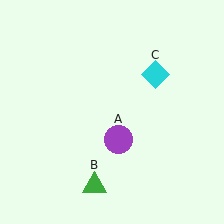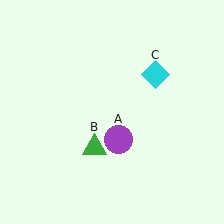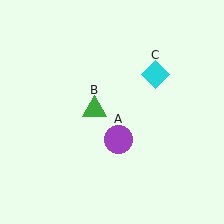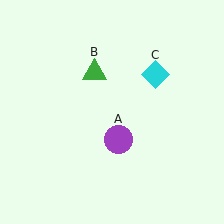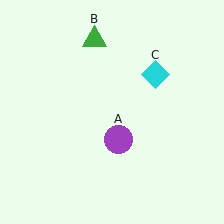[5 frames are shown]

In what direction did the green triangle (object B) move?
The green triangle (object B) moved up.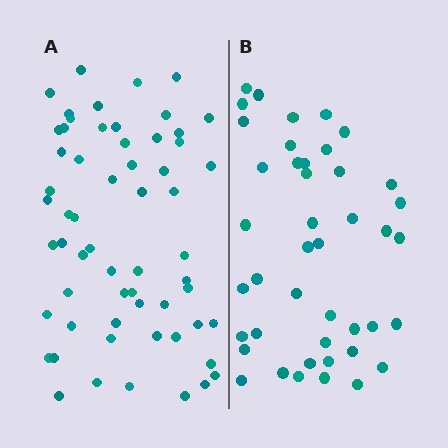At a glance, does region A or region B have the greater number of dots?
Region A (the left region) has more dots.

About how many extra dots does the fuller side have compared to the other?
Region A has approximately 15 more dots than region B.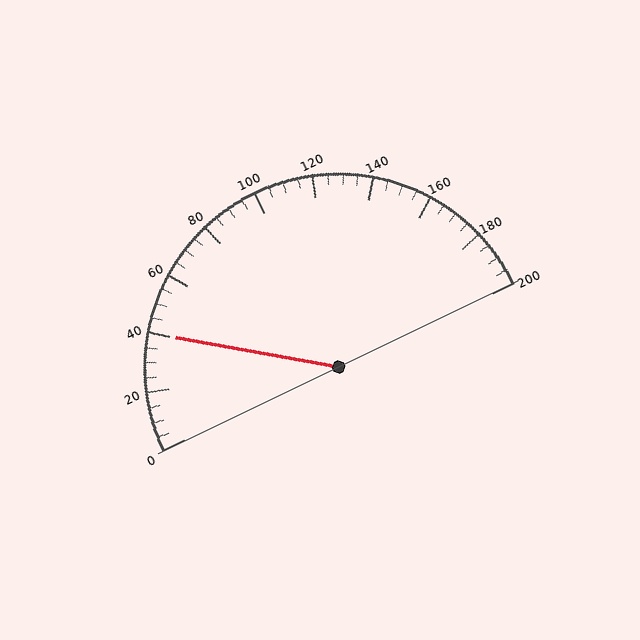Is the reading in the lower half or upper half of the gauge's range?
The reading is in the lower half of the range (0 to 200).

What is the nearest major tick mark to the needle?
The nearest major tick mark is 40.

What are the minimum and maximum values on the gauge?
The gauge ranges from 0 to 200.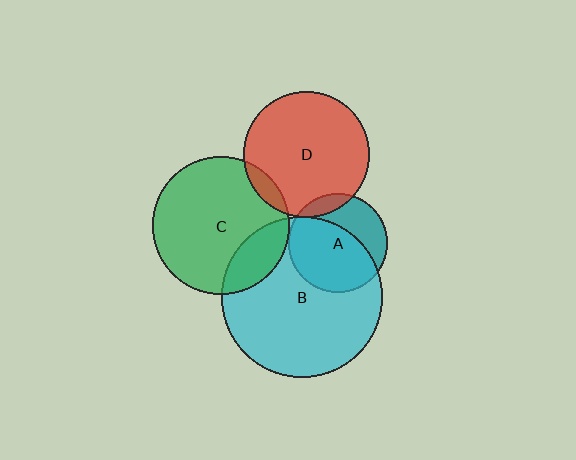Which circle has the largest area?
Circle B (cyan).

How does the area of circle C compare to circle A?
Approximately 1.9 times.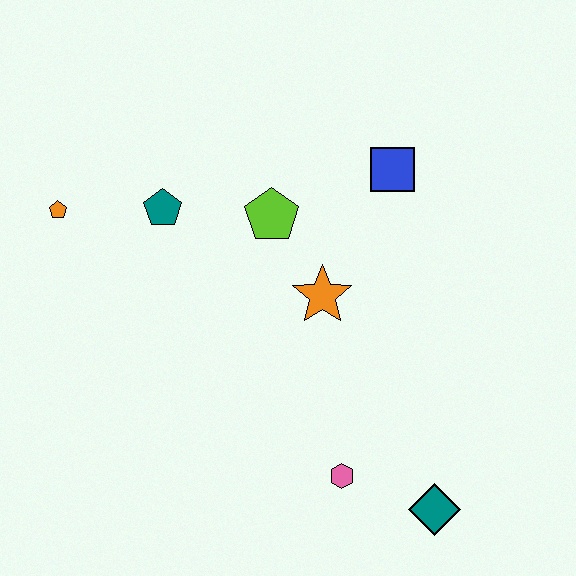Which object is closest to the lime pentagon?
The orange star is closest to the lime pentagon.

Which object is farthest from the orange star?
The orange pentagon is farthest from the orange star.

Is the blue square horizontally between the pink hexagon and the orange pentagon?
No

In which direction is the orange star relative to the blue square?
The orange star is below the blue square.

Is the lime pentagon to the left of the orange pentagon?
No